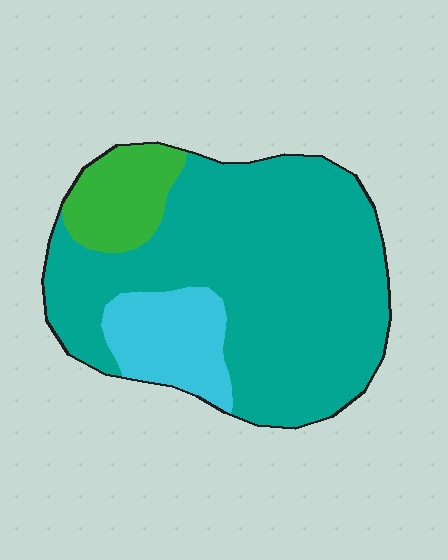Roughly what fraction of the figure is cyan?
Cyan takes up about one sixth (1/6) of the figure.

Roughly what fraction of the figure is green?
Green covers around 10% of the figure.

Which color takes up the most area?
Teal, at roughly 75%.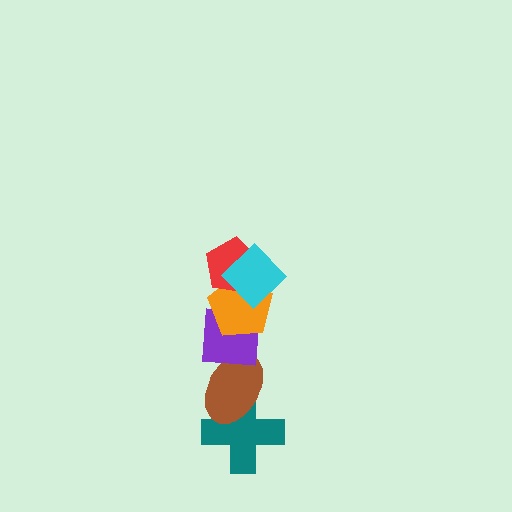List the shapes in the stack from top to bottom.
From top to bottom: the cyan diamond, the red pentagon, the orange pentagon, the purple square, the brown ellipse, the teal cross.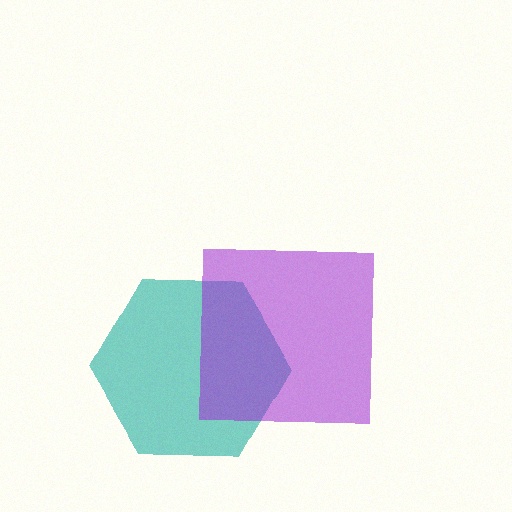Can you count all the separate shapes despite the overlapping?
Yes, there are 2 separate shapes.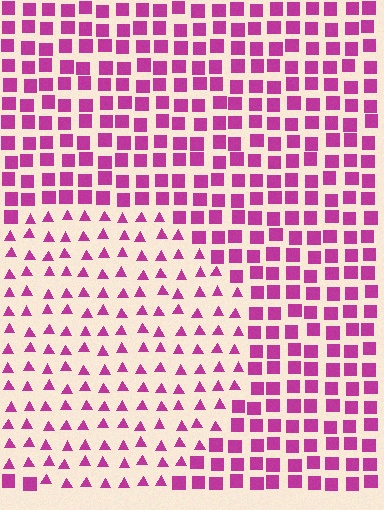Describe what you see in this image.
The image is filled with small magenta elements arranged in a uniform grid. A circle-shaped region contains triangles, while the surrounding area contains squares. The boundary is defined purely by the change in element shape.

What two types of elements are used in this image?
The image uses triangles inside the circle region and squares outside it.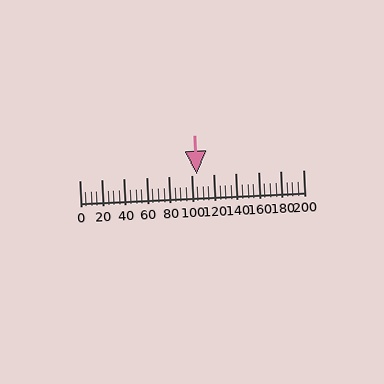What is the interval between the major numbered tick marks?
The major tick marks are spaced 20 units apart.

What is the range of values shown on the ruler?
The ruler shows values from 0 to 200.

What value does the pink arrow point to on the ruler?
The pink arrow points to approximately 105.